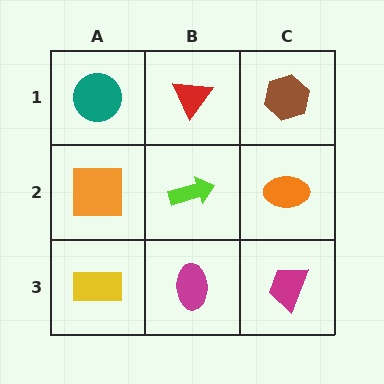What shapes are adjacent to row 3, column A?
An orange square (row 2, column A), a magenta ellipse (row 3, column B).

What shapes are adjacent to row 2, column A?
A teal circle (row 1, column A), a yellow rectangle (row 3, column A), a lime arrow (row 2, column B).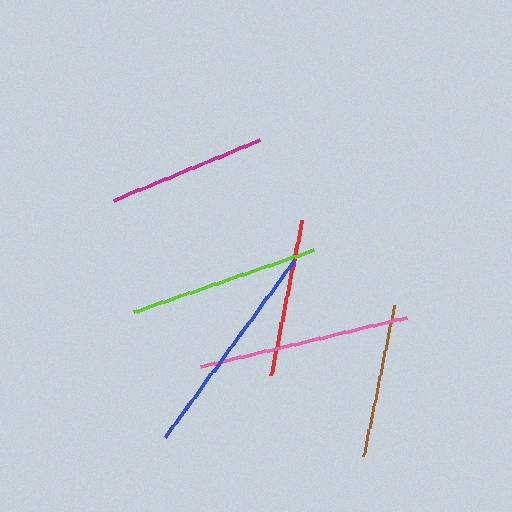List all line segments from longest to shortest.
From longest to shortest: blue, pink, lime, magenta, red, brown.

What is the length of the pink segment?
The pink segment is approximately 211 pixels long.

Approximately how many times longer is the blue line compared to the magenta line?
The blue line is approximately 1.4 times the length of the magenta line.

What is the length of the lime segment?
The lime segment is approximately 191 pixels long.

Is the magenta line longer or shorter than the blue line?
The blue line is longer than the magenta line.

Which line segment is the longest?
The blue line is the longest at approximately 218 pixels.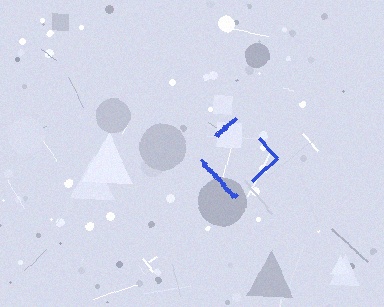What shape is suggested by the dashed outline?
The dashed outline suggests a diamond.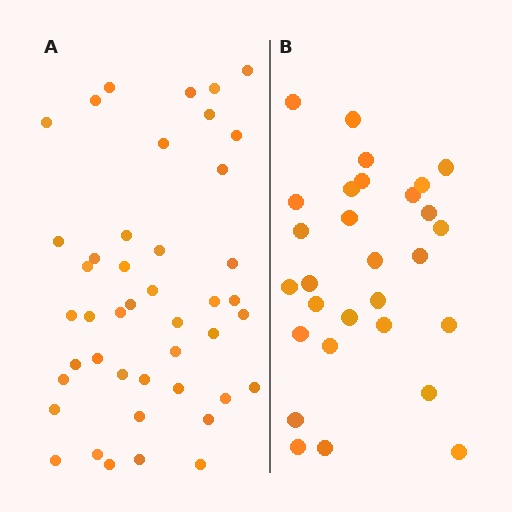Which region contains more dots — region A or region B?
Region A (the left region) has more dots.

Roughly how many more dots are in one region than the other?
Region A has approximately 15 more dots than region B.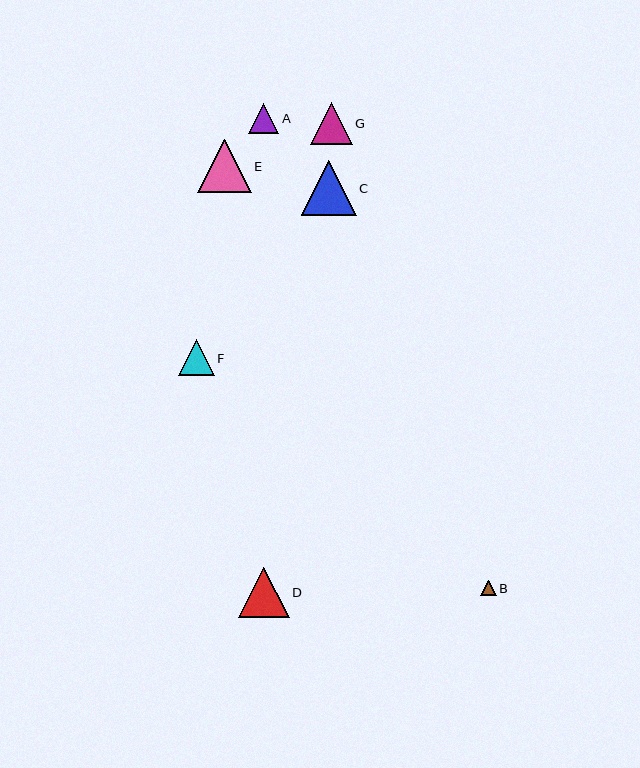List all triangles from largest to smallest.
From largest to smallest: C, E, D, G, F, A, B.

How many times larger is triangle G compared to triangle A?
Triangle G is approximately 1.4 times the size of triangle A.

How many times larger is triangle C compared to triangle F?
Triangle C is approximately 1.5 times the size of triangle F.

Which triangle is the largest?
Triangle C is the largest with a size of approximately 55 pixels.